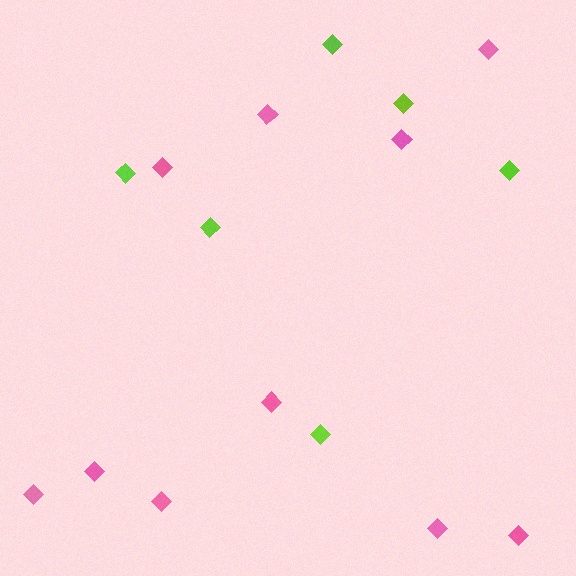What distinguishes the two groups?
There are 2 groups: one group of pink diamonds (10) and one group of lime diamonds (6).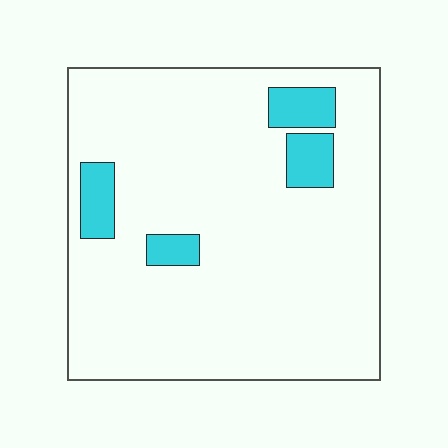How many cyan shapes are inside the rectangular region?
4.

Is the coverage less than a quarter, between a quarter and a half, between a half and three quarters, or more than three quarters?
Less than a quarter.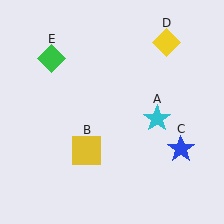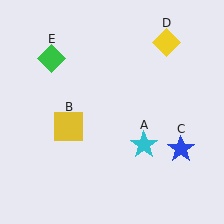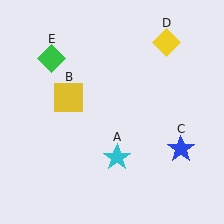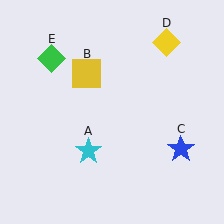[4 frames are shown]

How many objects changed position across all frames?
2 objects changed position: cyan star (object A), yellow square (object B).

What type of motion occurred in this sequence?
The cyan star (object A), yellow square (object B) rotated clockwise around the center of the scene.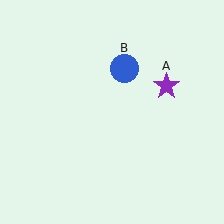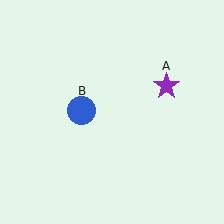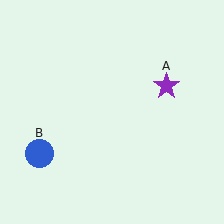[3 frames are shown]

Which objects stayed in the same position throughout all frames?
Purple star (object A) remained stationary.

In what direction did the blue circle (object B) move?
The blue circle (object B) moved down and to the left.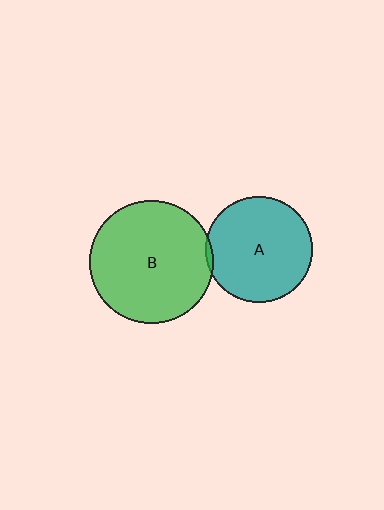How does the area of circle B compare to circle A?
Approximately 1.3 times.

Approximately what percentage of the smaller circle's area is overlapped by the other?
Approximately 5%.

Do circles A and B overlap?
Yes.